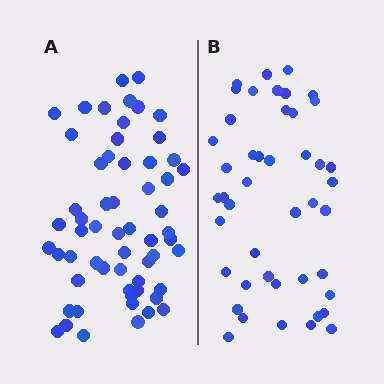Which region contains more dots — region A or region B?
Region A (the left region) has more dots.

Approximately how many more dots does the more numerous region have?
Region A has approximately 15 more dots than region B.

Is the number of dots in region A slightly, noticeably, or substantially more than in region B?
Region A has noticeably more, but not dramatically so. The ratio is roughly 1.3 to 1.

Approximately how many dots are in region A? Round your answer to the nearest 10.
About 60 dots. (The exact count is 59, which rounds to 60.)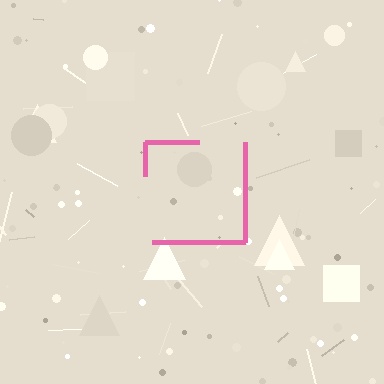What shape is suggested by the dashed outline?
The dashed outline suggests a square.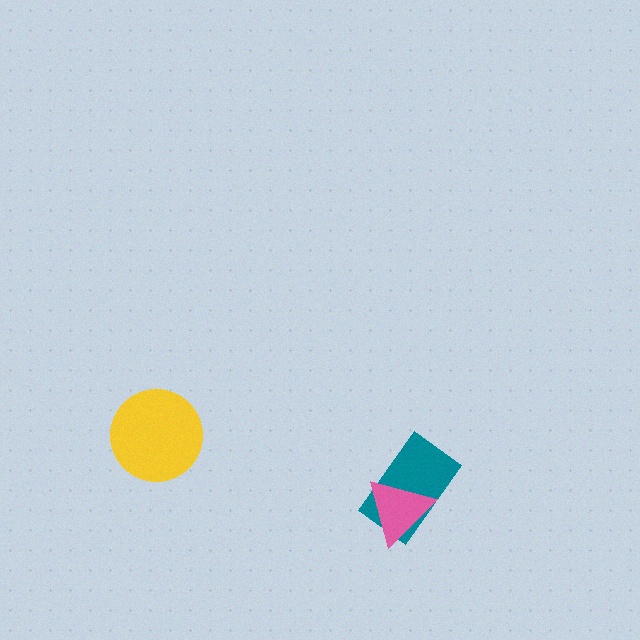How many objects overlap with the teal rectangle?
1 object overlaps with the teal rectangle.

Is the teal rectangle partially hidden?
Yes, it is partially covered by another shape.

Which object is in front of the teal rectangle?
The pink triangle is in front of the teal rectangle.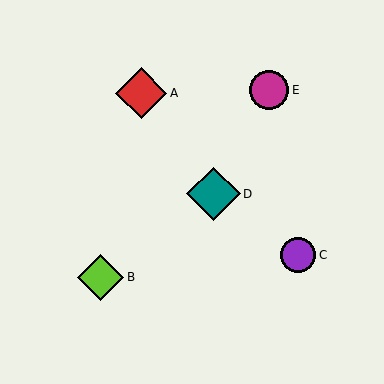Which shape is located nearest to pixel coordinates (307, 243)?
The purple circle (labeled C) at (298, 255) is nearest to that location.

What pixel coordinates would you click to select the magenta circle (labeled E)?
Click at (269, 90) to select the magenta circle E.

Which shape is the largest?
The teal diamond (labeled D) is the largest.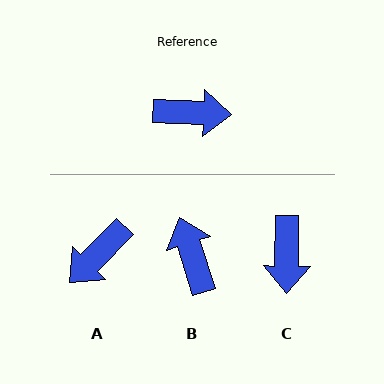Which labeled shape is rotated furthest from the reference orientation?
A, about 132 degrees away.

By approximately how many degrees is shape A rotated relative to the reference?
Approximately 132 degrees clockwise.